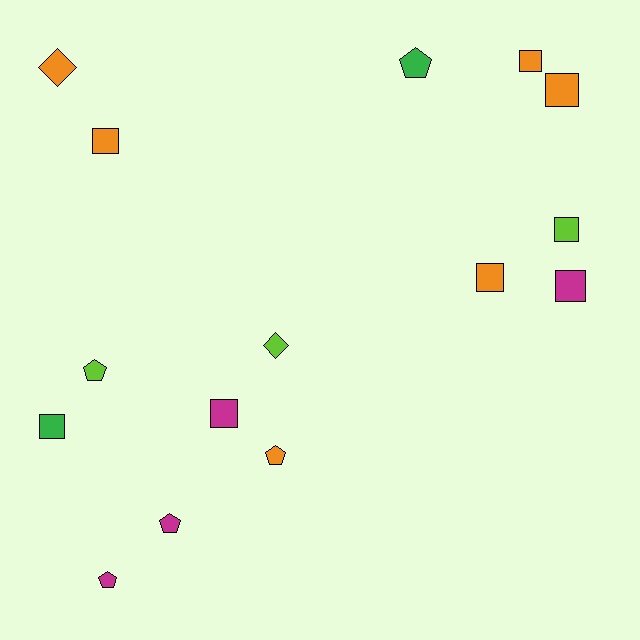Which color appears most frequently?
Orange, with 6 objects.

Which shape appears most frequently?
Square, with 8 objects.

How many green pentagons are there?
There is 1 green pentagon.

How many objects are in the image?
There are 15 objects.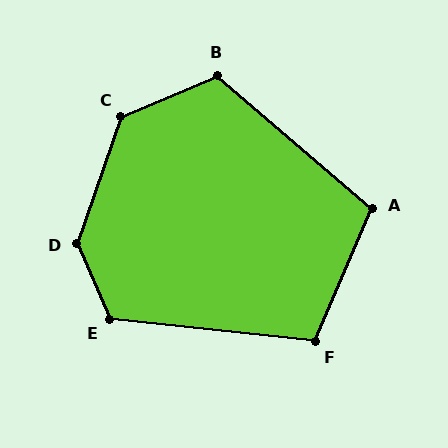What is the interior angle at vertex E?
Approximately 120 degrees (obtuse).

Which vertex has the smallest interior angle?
F, at approximately 107 degrees.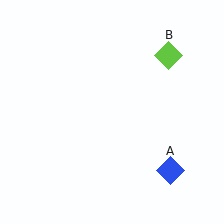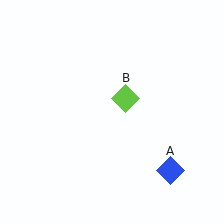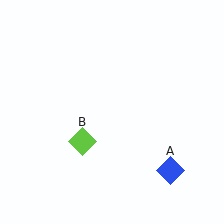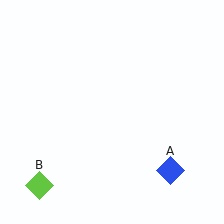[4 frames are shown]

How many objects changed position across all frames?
1 object changed position: lime diamond (object B).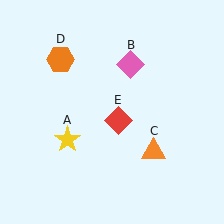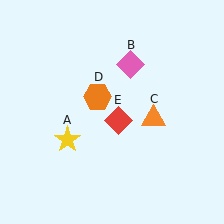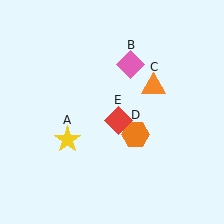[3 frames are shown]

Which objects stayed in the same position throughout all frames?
Yellow star (object A) and pink diamond (object B) and red diamond (object E) remained stationary.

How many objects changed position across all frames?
2 objects changed position: orange triangle (object C), orange hexagon (object D).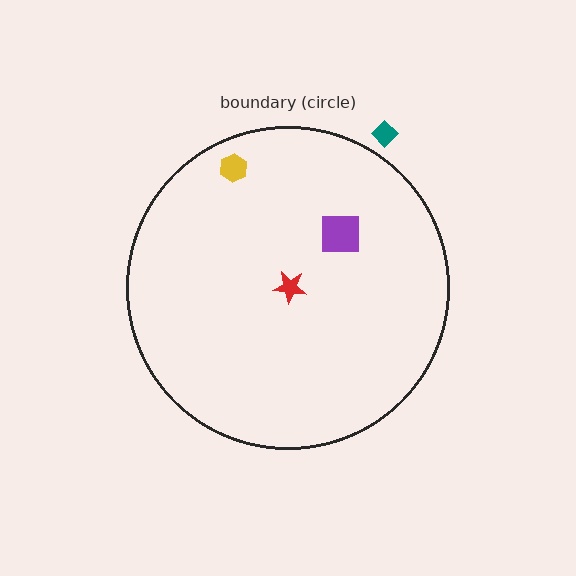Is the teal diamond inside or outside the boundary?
Outside.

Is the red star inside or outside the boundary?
Inside.